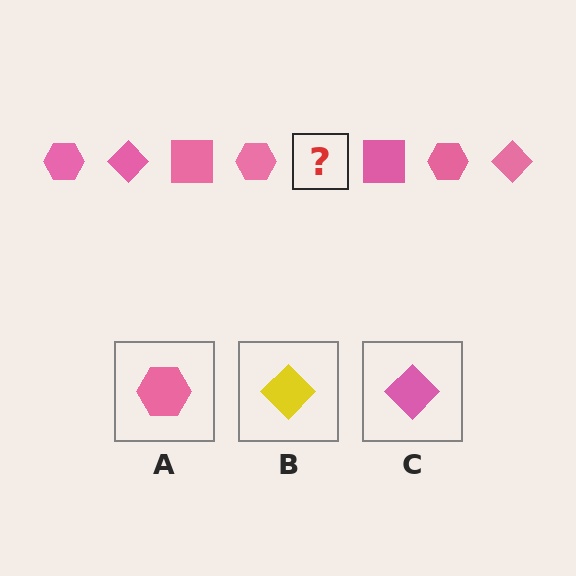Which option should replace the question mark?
Option C.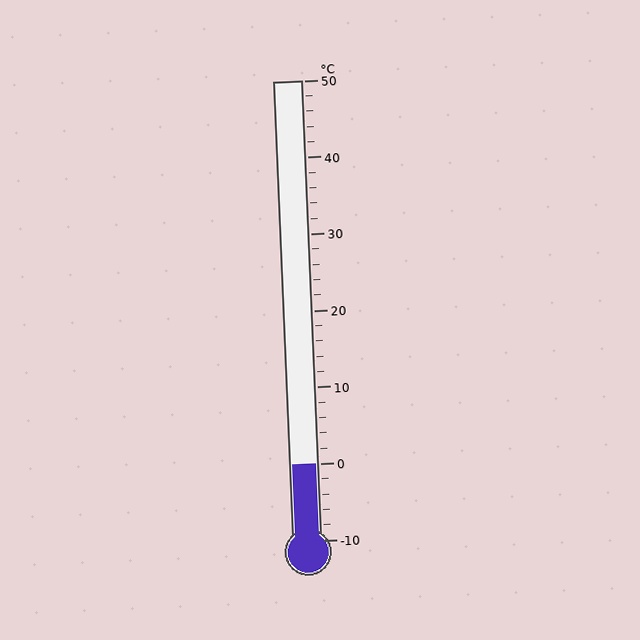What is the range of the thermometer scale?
The thermometer scale ranges from -10°C to 50°C.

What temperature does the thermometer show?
The thermometer shows approximately 0°C.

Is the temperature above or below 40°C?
The temperature is below 40°C.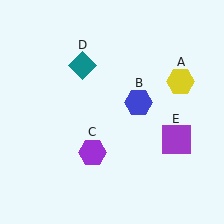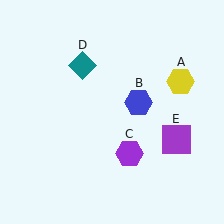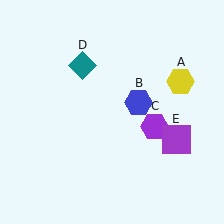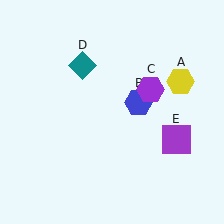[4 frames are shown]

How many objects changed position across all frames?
1 object changed position: purple hexagon (object C).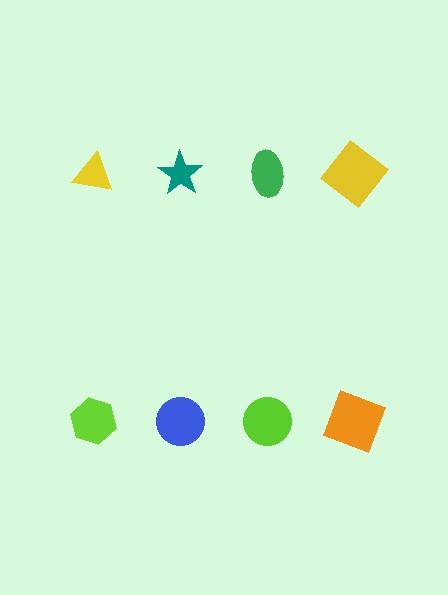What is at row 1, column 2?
A teal star.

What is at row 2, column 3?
A lime circle.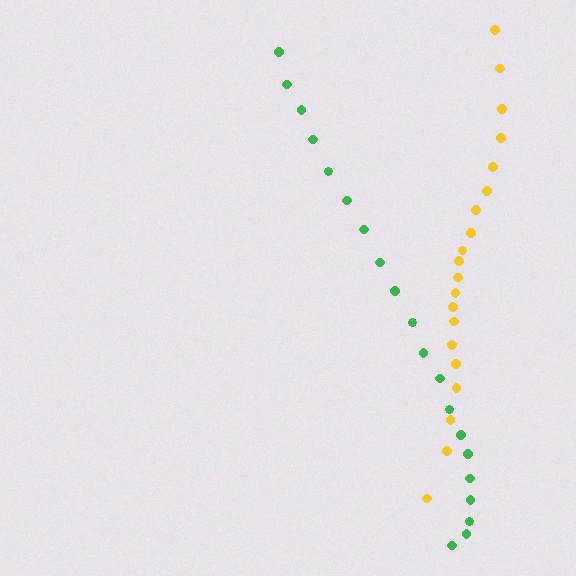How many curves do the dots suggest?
There are 2 distinct paths.